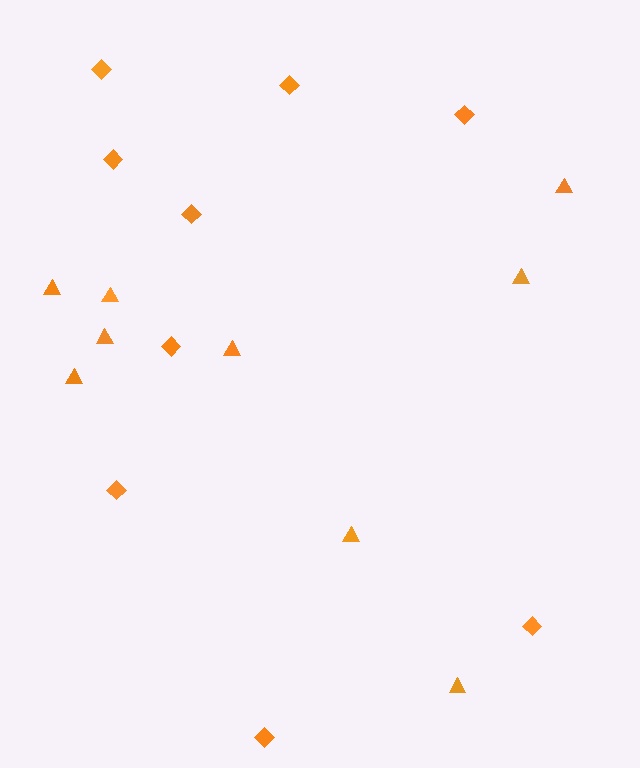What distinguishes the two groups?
There are 2 groups: one group of diamonds (9) and one group of triangles (9).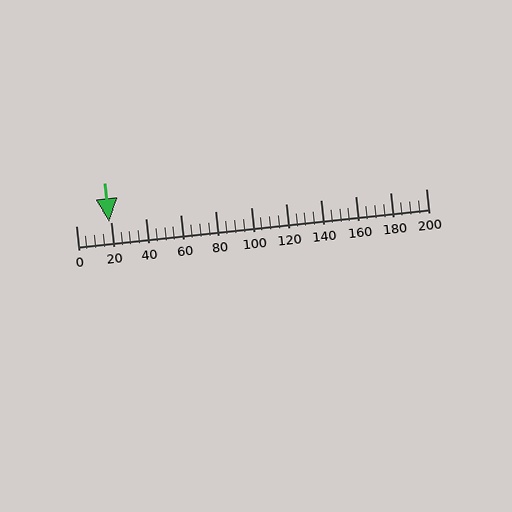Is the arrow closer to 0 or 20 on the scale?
The arrow is closer to 20.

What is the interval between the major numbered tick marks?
The major tick marks are spaced 20 units apart.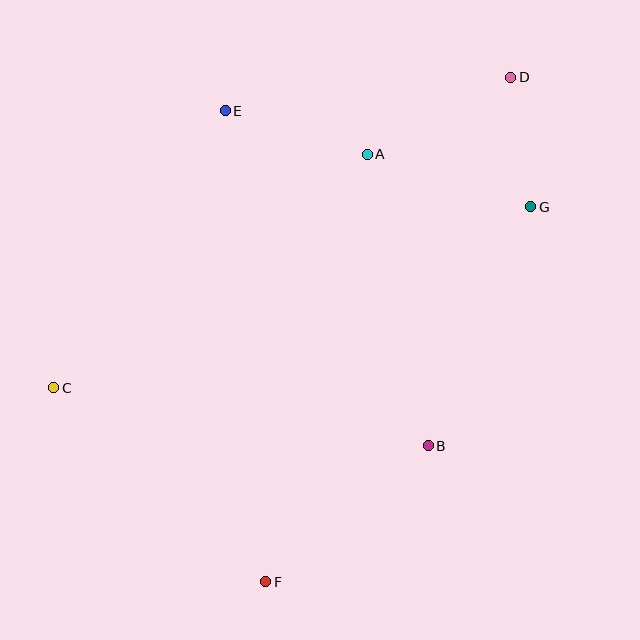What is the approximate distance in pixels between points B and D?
The distance between B and D is approximately 377 pixels.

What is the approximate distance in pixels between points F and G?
The distance between F and G is approximately 459 pixels.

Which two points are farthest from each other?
Points D and F are farthest from each other.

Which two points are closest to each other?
Points D and G are closest to each other.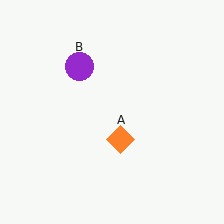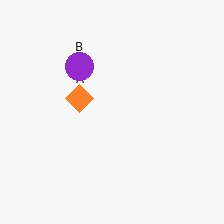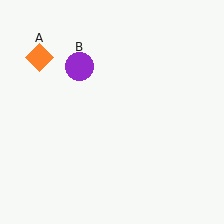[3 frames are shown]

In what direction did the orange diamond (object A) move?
The orange diamond (object A) moved up and to the left.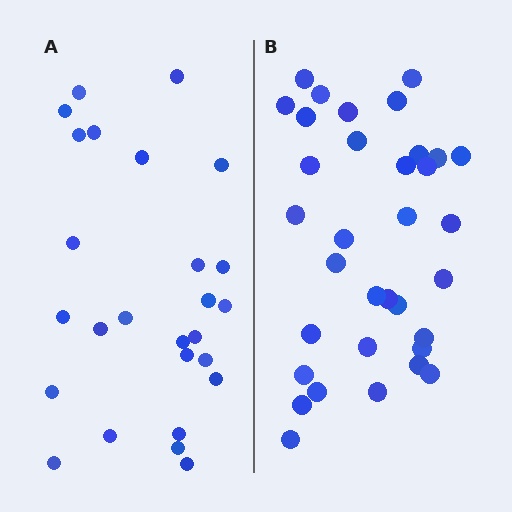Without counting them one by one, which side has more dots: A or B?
Region B (the right region) has more dots.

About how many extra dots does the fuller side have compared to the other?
Region B has roughly 8 or so more dots than region A.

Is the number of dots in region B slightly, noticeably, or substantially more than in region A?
Region B has noticeably more, but not dramatically so. The ratio is roughly 1.3 to 1.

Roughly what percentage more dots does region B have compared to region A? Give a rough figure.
About 30% more.